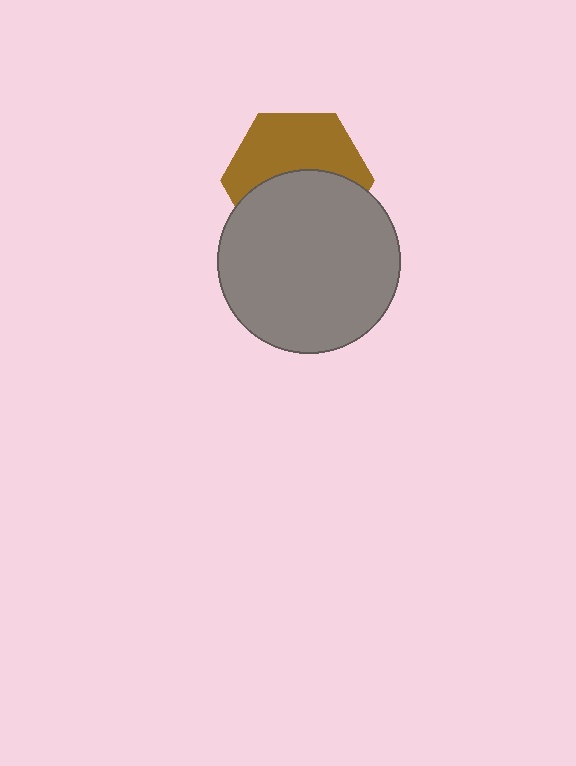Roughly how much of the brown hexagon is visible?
About half of it is visible (roughly 50%).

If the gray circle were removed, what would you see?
You would see the complete brown hexagon.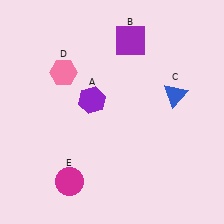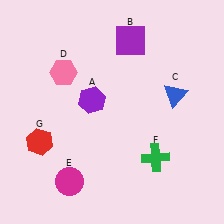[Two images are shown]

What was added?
A green cross (F), a red hexagon (G) were added in Image 2.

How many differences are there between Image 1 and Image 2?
There are 2 differences between the two images.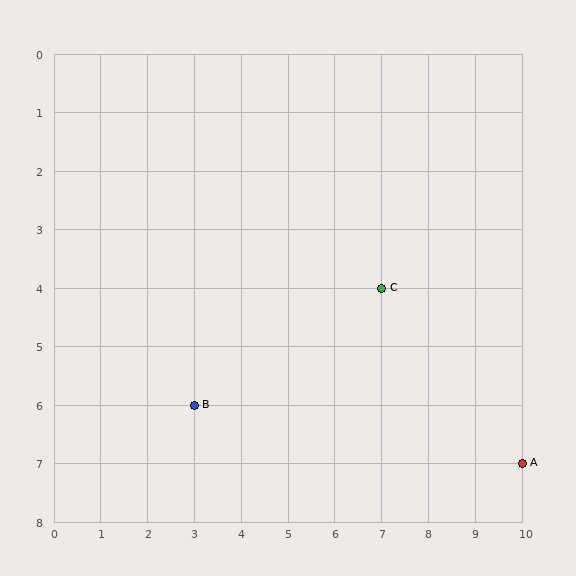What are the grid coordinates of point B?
Point B is at grid coordinates (3, 6).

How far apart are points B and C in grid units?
Points B and C are 4 columns and 2 rows apart (about 4.5 grid units diagonally).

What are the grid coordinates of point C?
Point C is at grid coordinates (7, 4).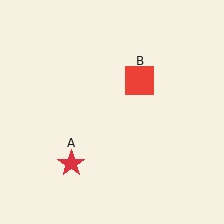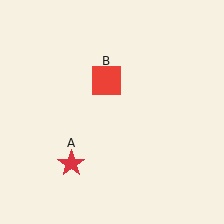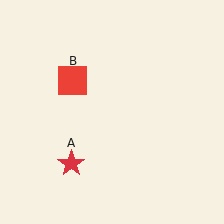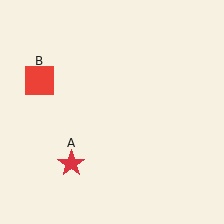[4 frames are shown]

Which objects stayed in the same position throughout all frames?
Red star (object A) remained stationary.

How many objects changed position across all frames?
1 object changed position: red square (object B).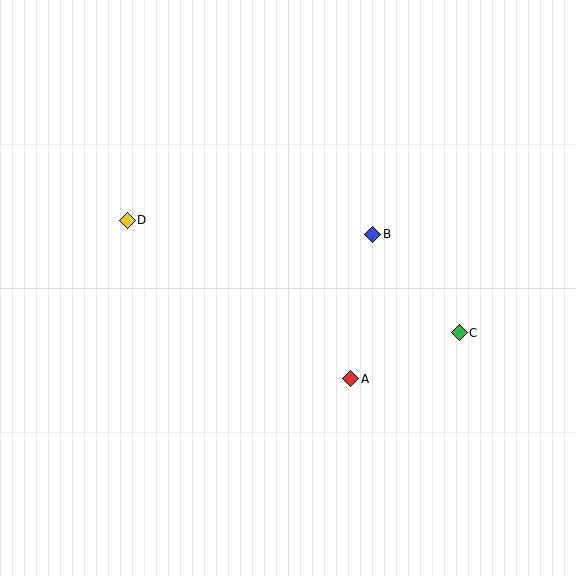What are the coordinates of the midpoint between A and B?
The midpoint between A and B is at (362, 307).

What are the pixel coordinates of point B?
Point B is at (372, 234).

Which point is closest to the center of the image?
Point B at (372, 234) is closest to the center.